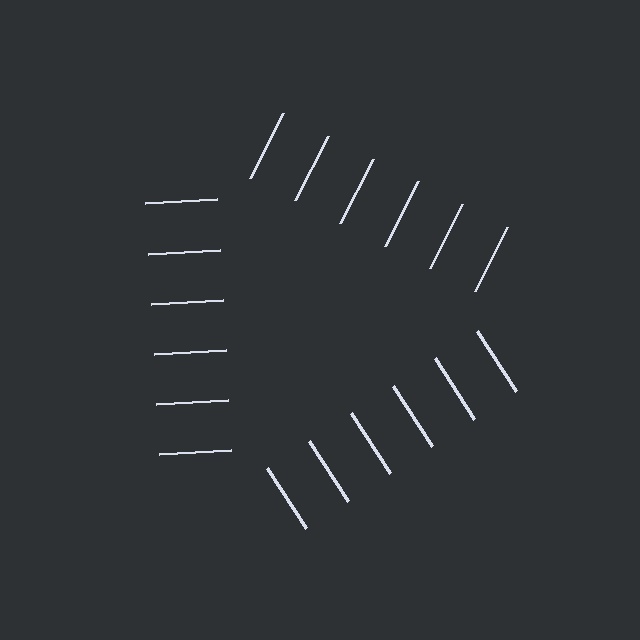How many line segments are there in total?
18 — 6 along each of the 3 edges.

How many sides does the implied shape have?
3 sides — the line-ends trace a triangle.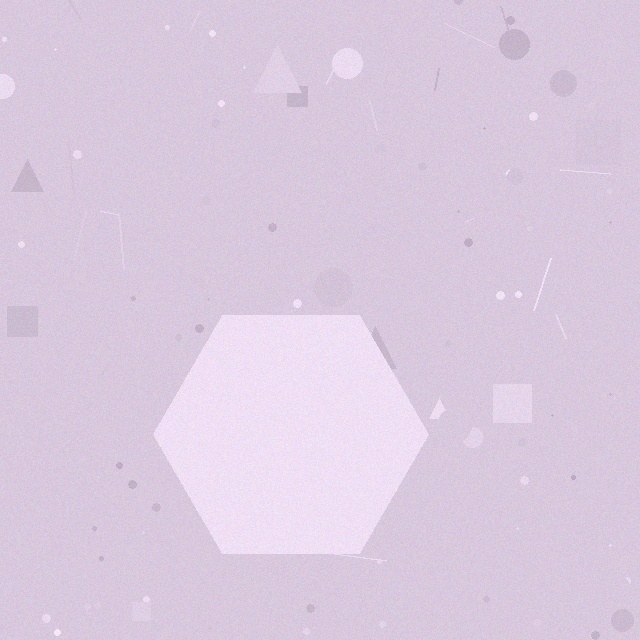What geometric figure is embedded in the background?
A hexagon is embedded in the background.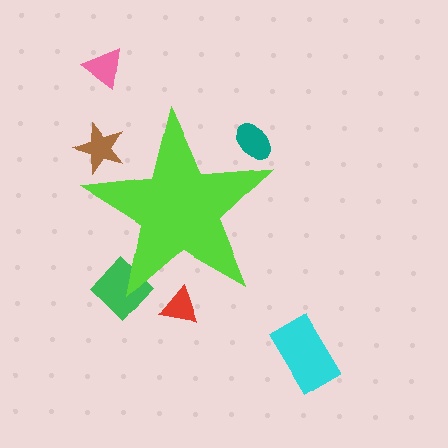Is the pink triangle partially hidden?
No, the pink triangle is fully visible.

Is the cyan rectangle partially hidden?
No, the cyan rectangle is fully visible.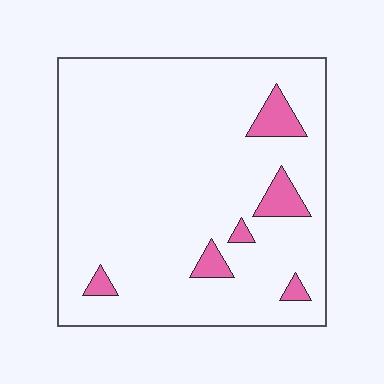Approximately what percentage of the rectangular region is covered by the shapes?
Approximately 10%.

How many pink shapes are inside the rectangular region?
6.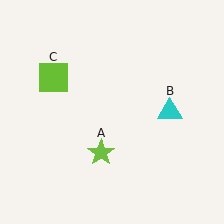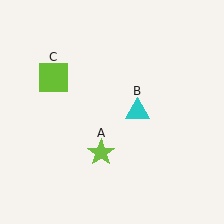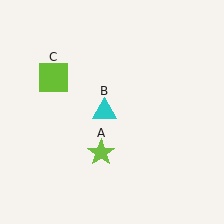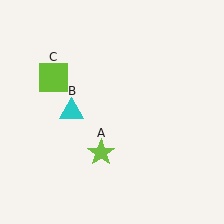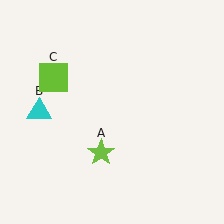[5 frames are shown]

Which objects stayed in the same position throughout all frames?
Lime star (object A) and lime square (object C) remained stationary.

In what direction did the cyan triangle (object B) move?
The cyan triangle (object B) moved left.